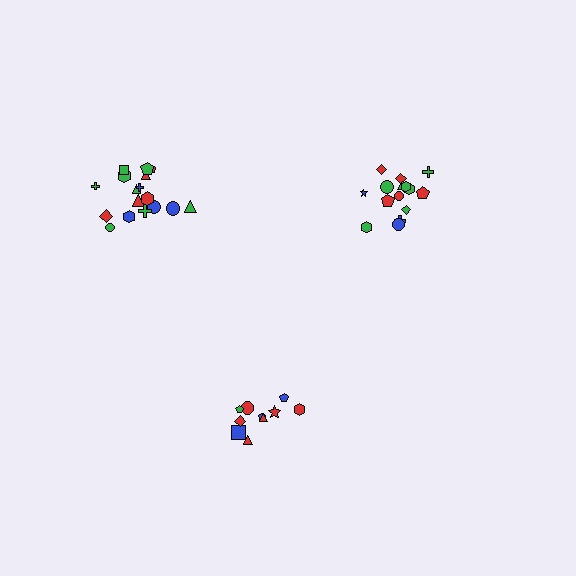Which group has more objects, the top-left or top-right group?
The top-left group.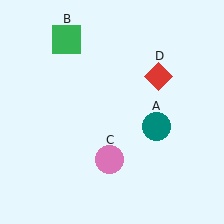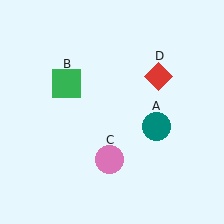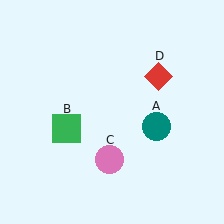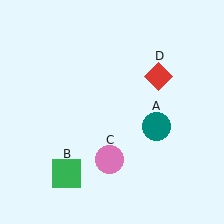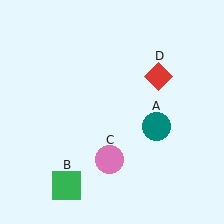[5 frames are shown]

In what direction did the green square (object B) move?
The green square (object B) moved down.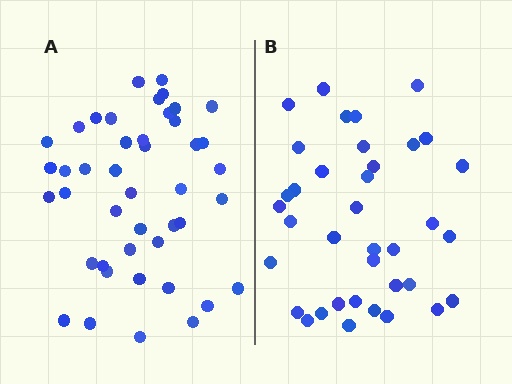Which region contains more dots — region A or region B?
Region A (the left region) has more dots.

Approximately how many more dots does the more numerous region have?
Region A has roughly 8 or so more dots than region B.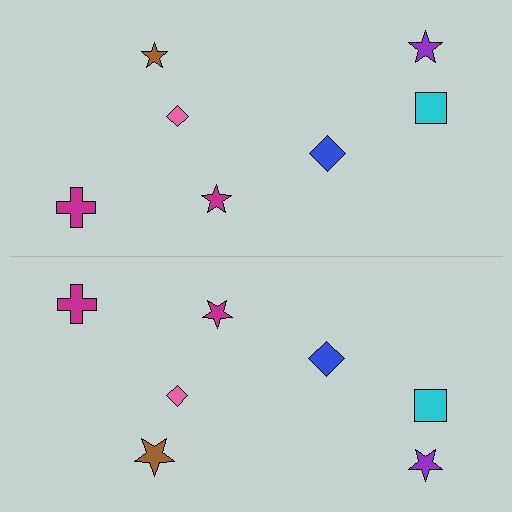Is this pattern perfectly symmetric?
No, the pattern is not perfectly symmetric. The brown star on the bottom side has a different size than its mirror counterpart.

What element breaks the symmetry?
The brown star on the bottom side has a different size than its mirror counterpart.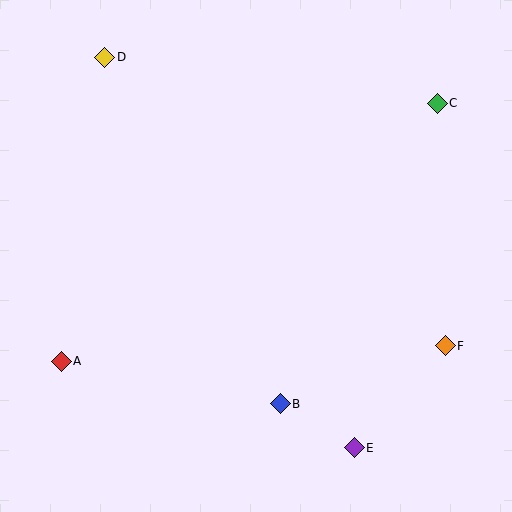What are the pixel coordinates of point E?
Point E is at (354, 448).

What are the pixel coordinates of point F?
Point F is at (445, 346).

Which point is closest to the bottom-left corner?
Point A is closest to the bottom-left corner.